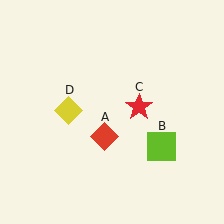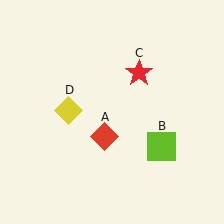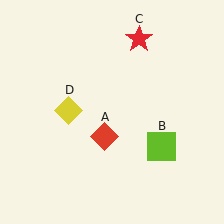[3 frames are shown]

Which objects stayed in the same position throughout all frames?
Red diamond (object A) and lime square (object B) and yellow diamond (object D) remained stationary.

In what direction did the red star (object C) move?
The red star (object C) moved up.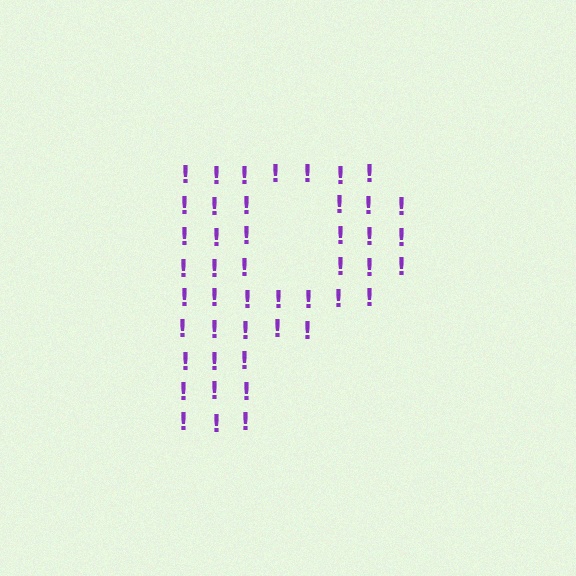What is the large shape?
The large shape is the letter P.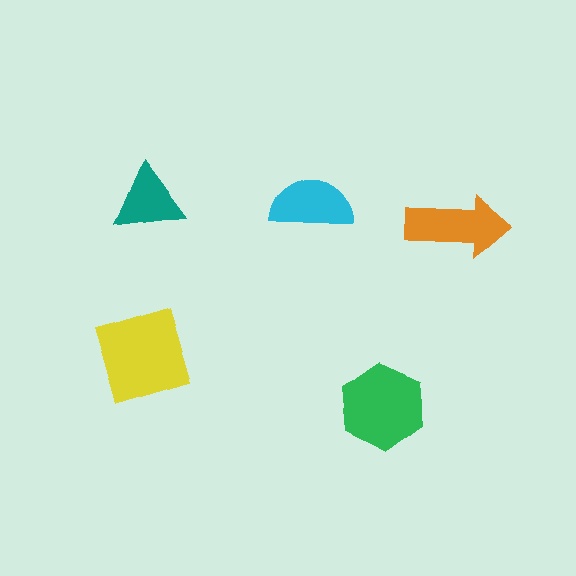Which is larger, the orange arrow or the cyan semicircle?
The orange arrow.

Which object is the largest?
The yellow square.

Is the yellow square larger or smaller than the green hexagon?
Larger.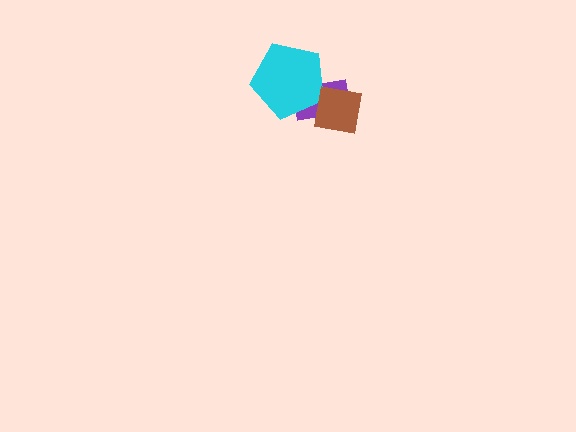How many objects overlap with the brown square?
2 objects overlap with the brown square.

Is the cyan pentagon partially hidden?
Yes, it is partially covered by another shape.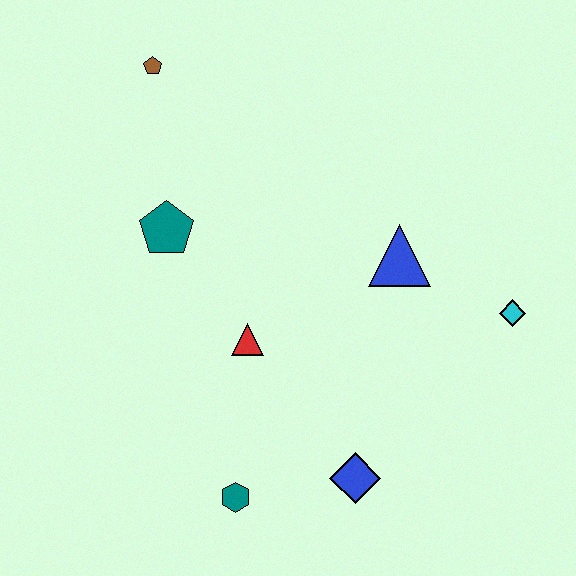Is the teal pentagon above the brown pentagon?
No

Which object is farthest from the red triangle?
The brown pentagon is farthest from the red triangle.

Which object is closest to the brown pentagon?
The teal pentagon is closest to the brown pentagon.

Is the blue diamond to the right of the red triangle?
Yes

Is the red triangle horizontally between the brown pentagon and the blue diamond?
Yes